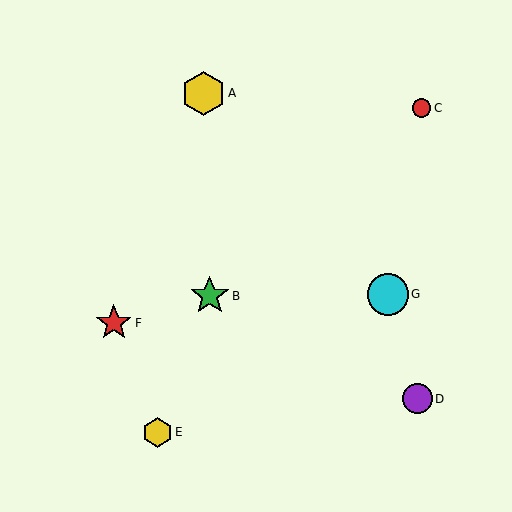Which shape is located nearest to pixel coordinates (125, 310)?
The red star (labeled F) at (114, 323) is nearest to that location.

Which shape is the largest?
The yellow hexagon (labeled A) is the largest.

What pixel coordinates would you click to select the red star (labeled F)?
Click at (114, 323) to select the red star F.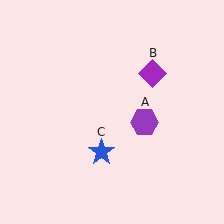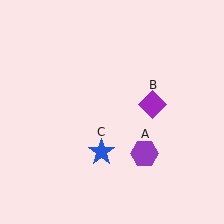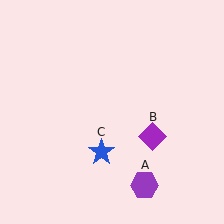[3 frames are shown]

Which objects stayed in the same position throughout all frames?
Blue star (object C) remained stationary.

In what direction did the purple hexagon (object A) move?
The purple hexagon (object A) moved down.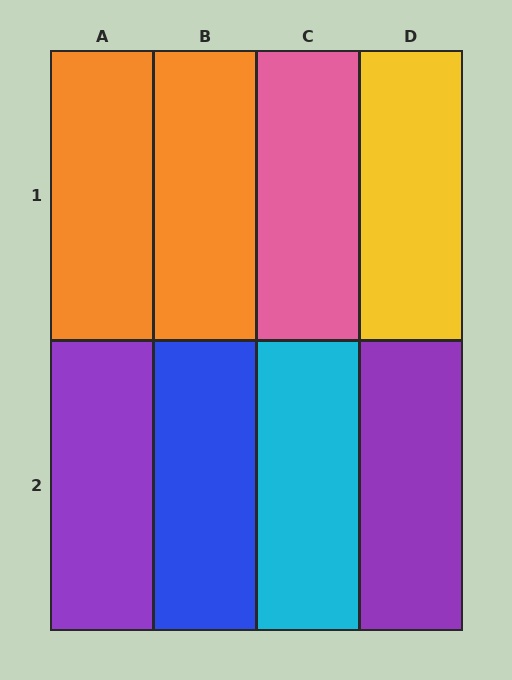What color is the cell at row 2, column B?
Blue.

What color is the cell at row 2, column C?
Cyan.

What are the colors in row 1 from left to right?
Orange, orange, pink, yellow.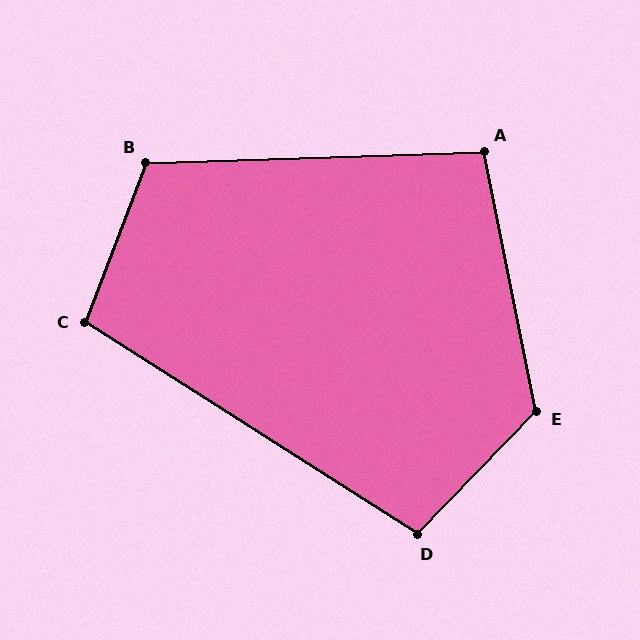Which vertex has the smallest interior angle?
A, at approximately 100 degrees.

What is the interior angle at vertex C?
Approximately 102 degrees (obtuse).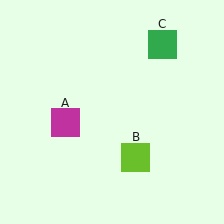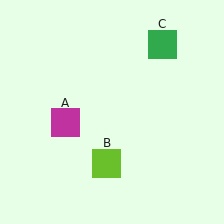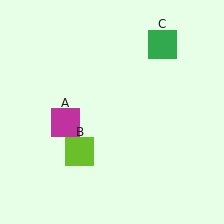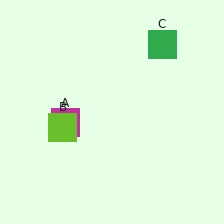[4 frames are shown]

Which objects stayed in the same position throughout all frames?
Magenta square (object A) and green square (object C) remained stationary.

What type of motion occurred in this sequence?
The lime square (object B) rotated clockwise around the center of the scene.